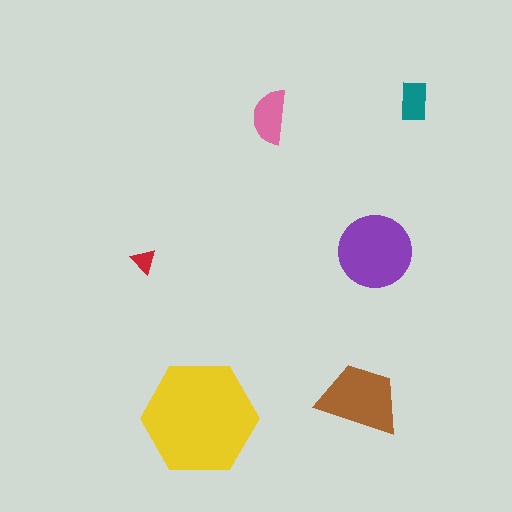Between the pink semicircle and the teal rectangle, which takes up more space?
The pink semicircle.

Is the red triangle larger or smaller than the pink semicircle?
Smaller.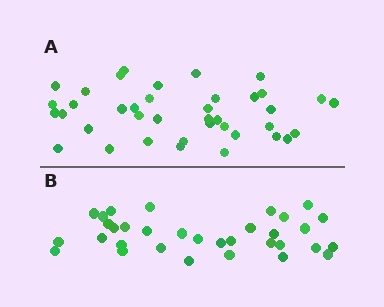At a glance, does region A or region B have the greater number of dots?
Region A (the top region) has more dots.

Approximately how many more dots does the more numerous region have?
Region A has about 6 more dots than region B.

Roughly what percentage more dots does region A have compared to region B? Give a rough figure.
About 20% more.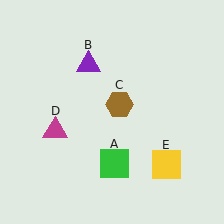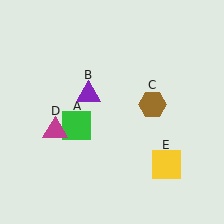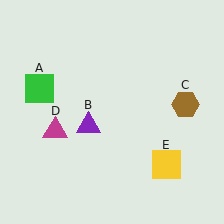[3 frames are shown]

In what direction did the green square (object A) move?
The green square (object A) moved up and to the left.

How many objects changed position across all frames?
3 objects changed position: green square (object A), purple triangle (object B), brown hexagon (object C).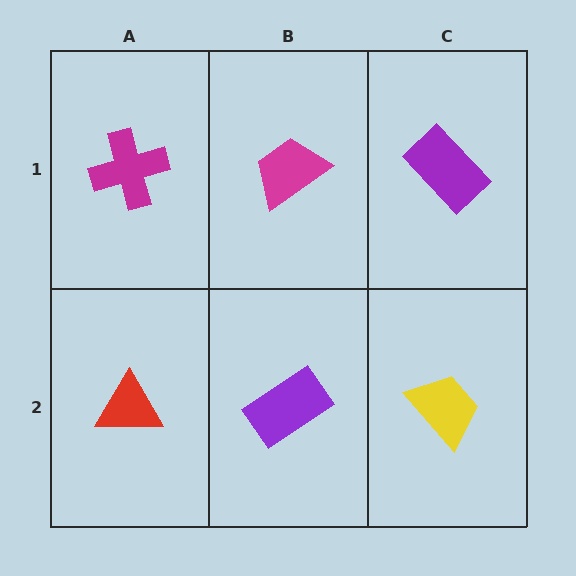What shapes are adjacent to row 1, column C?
A yellow trapezoid (row 2, column C), a magenta trapezoid (row 1, column B).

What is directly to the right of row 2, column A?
A purple rectangle.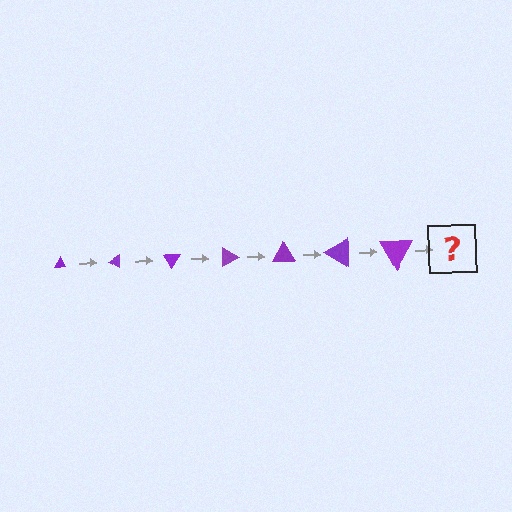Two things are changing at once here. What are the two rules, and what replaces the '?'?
The two rules are that the triangle grows larger each step and it rotates 30 degrees each step. The '?' should be a triangle, larger than the previous one and rotated 210 degrees from the start.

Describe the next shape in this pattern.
It should be a triangle, larger than the previous one and rotated 210 degrees from the start.